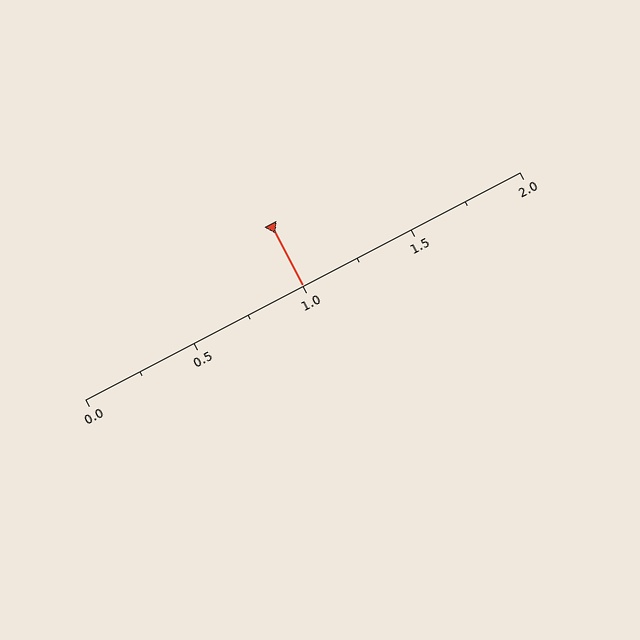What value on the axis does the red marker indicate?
The marker indicates approximately 1.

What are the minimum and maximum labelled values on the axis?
The axis runs from 0.0 to 2.0.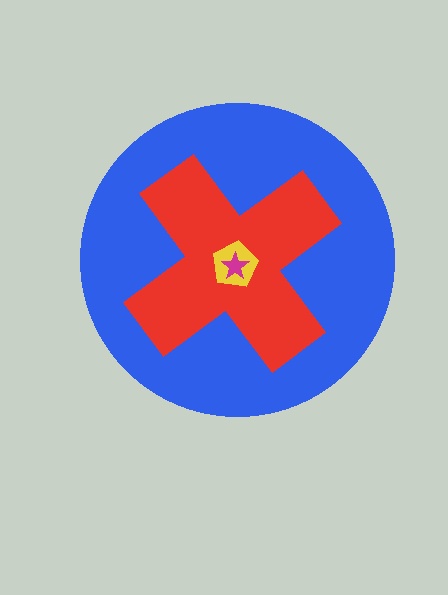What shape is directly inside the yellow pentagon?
The magenta star.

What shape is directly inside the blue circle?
The red cross.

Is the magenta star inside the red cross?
Yes.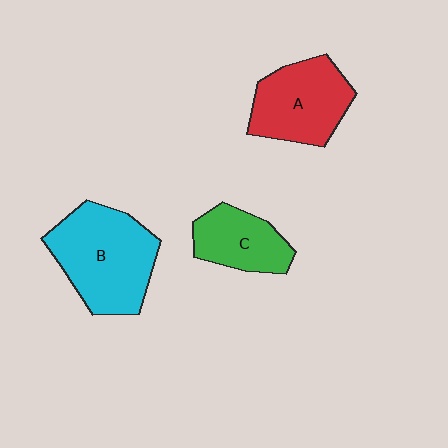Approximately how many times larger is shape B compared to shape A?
Approximately 1.3 times.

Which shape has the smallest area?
Shape C (green).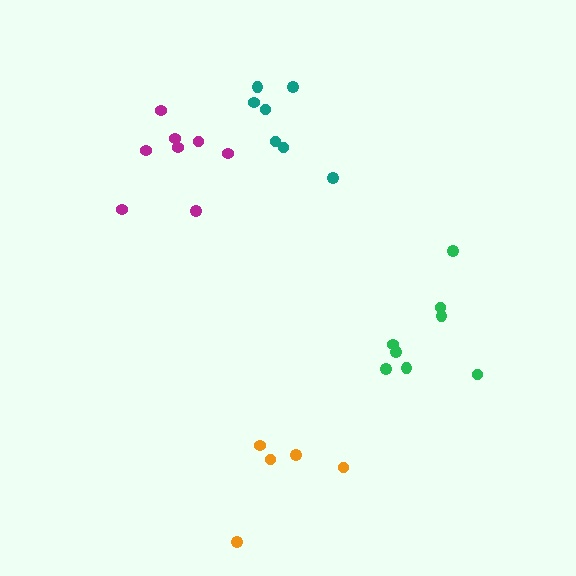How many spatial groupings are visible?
There are 4 spatial groupings.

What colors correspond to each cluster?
The clusters are colored: teal, orange, magenta, green.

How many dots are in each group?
Group 1: 7 dots, Group 2: 5 dots, Group 3: 8 dots, Group 4: 8 dots (28 total).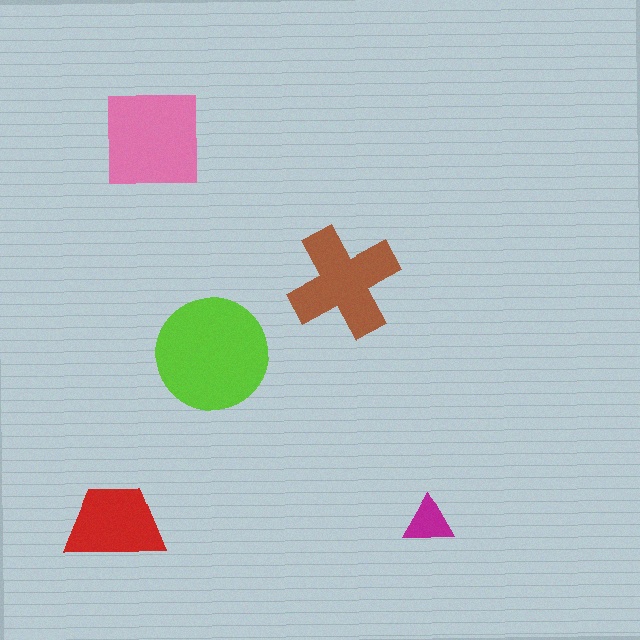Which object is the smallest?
The magenta triangle.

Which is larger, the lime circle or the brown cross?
The lime circle.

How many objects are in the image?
There are 5 objects in the image.